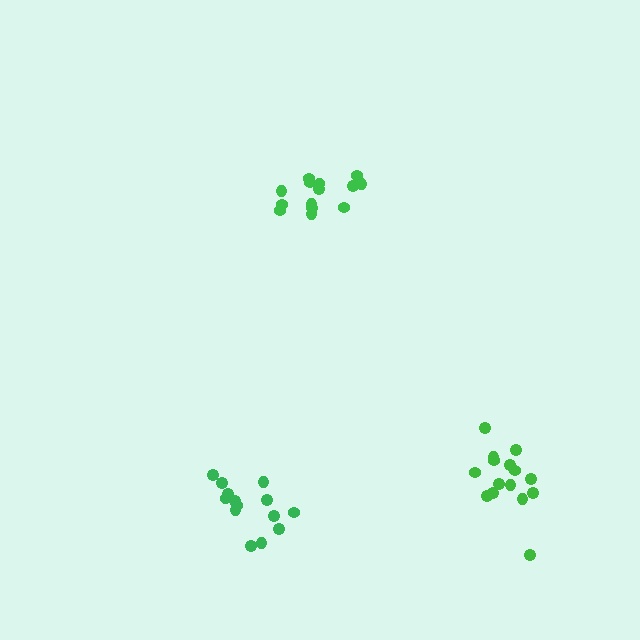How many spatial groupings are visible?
There are 3 spatial groupings.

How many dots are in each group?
Group 1: 15 dots, Group 2: 14 dots, Group 3: 14 dots (43 total).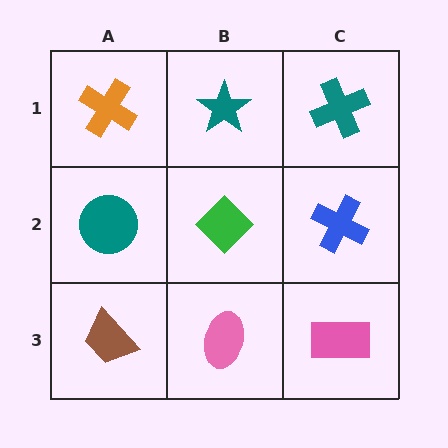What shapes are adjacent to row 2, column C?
A teal cross (row 1, column C), a pink rectangle (row 3, column C), a green diamond (row 2, column B).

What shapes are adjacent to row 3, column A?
A teal circle (row 2, column A), a pink ellipse (row 3, column B).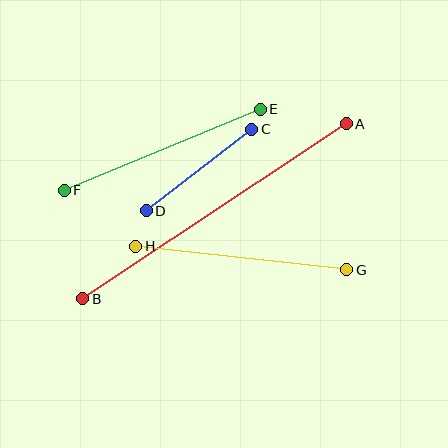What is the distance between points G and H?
The distance is approximately 212 pixels.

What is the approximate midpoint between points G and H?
The midpoint is at approximately (241, 258) pixels.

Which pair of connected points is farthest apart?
Points A and B are farthest apart.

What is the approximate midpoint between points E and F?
The midpoint is at approximately (162, 150) pixels.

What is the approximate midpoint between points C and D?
The midpoint is at approximately (199, 170) pixels.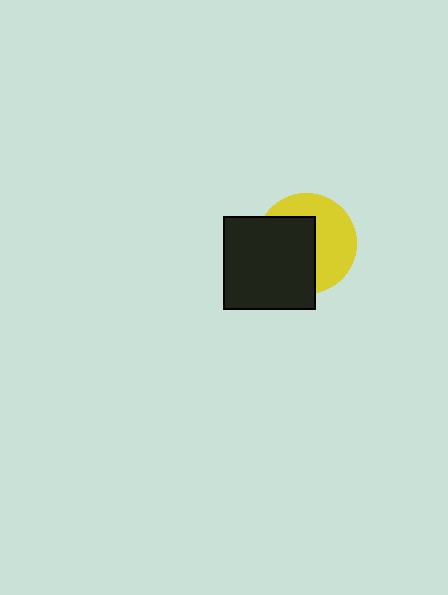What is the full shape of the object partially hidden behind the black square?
The partially hidden object is a yellow circle.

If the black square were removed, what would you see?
You would see the complete yellow circle.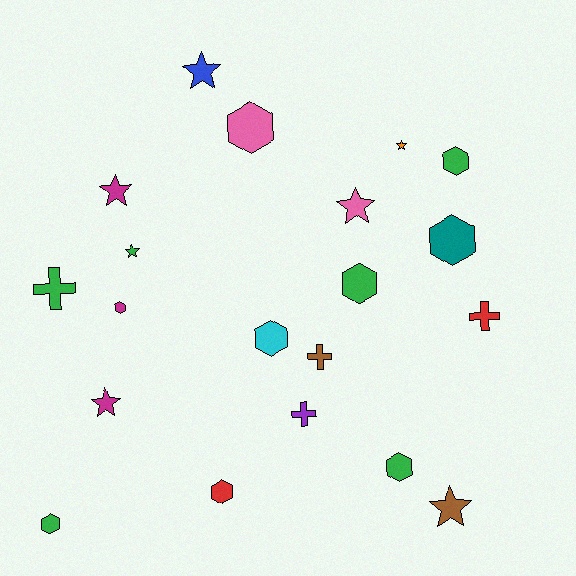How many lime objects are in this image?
There are no lime objects.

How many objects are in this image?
There are 20 objects.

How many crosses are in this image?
There are 4 crosses.